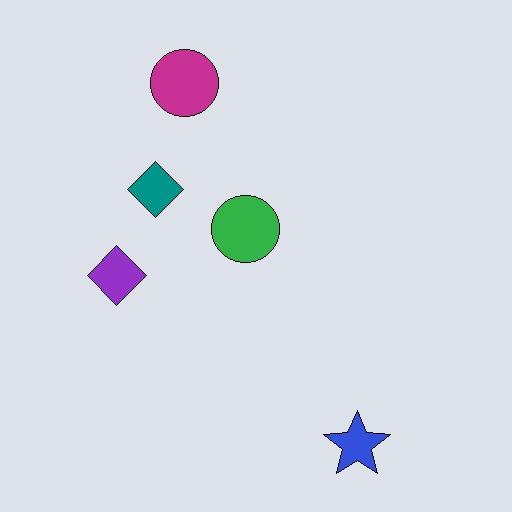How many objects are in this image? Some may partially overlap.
There are 5 objects.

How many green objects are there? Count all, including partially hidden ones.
There is 1 green object.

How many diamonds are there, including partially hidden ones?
There are 2 diamonds.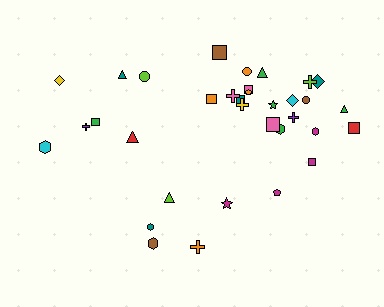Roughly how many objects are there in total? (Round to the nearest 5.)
Roughly 35 objects in total.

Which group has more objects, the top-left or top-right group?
The top-right group.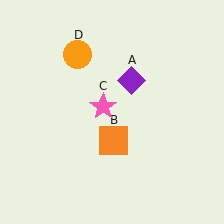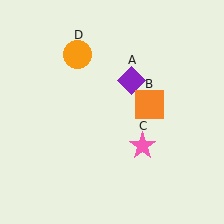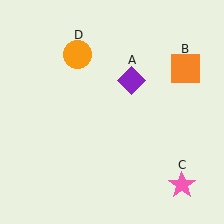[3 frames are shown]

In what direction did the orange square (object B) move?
The orange square (object B) moved up and to the right.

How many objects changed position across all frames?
2 objects changed position: orange square (object B), pink star (object C).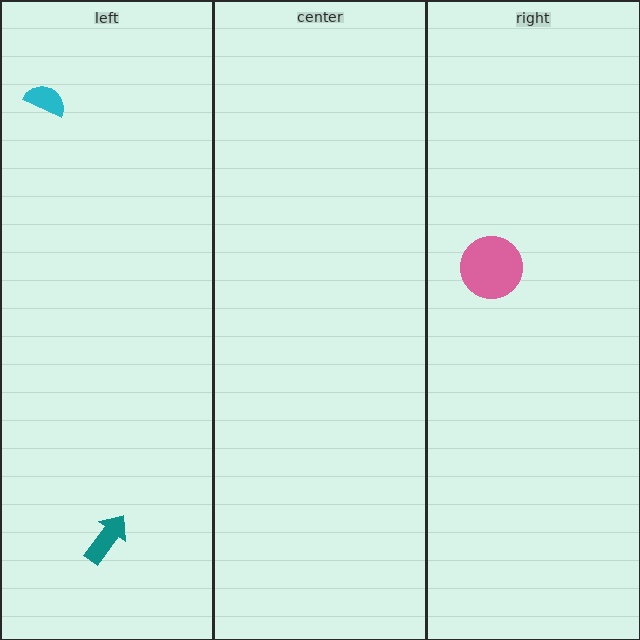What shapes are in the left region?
The cyan semicircle, the teal arrow.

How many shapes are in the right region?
1.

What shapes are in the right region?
The pink circle.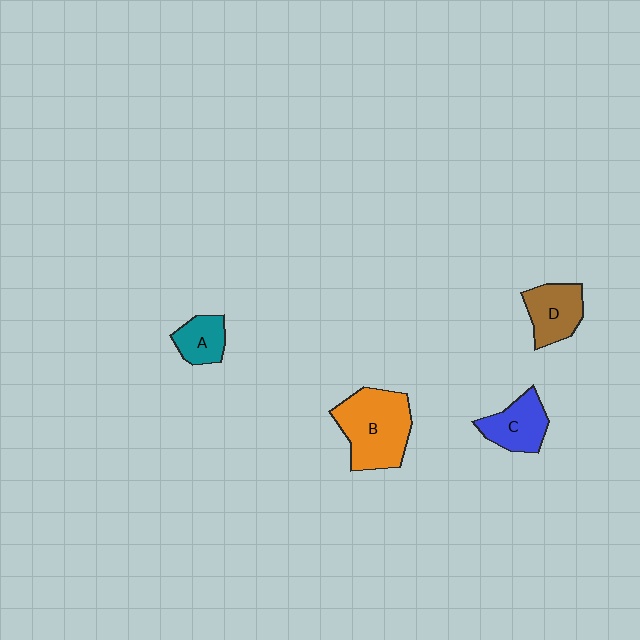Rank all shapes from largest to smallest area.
From largest to smallest: B (orange), D (brown), C (blue), A (teal).